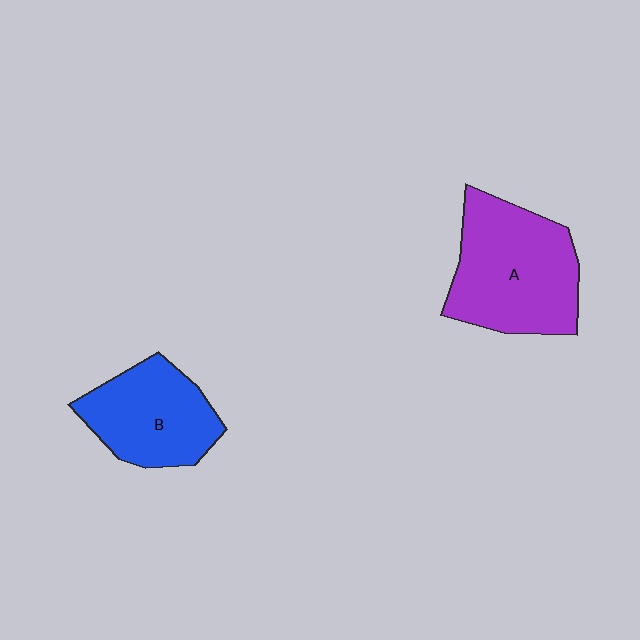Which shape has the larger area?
Shape A (purple).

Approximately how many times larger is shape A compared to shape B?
Approximately 1.3 times.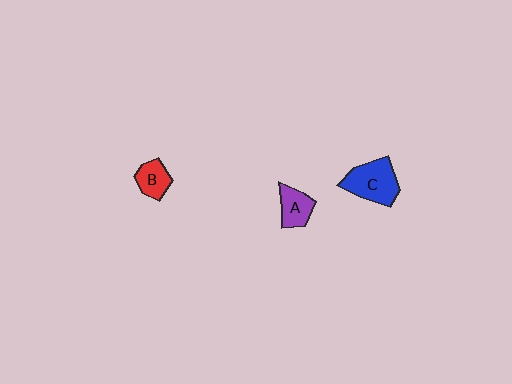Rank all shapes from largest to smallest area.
From largest to smallest: C (blue), A (purple), B (red).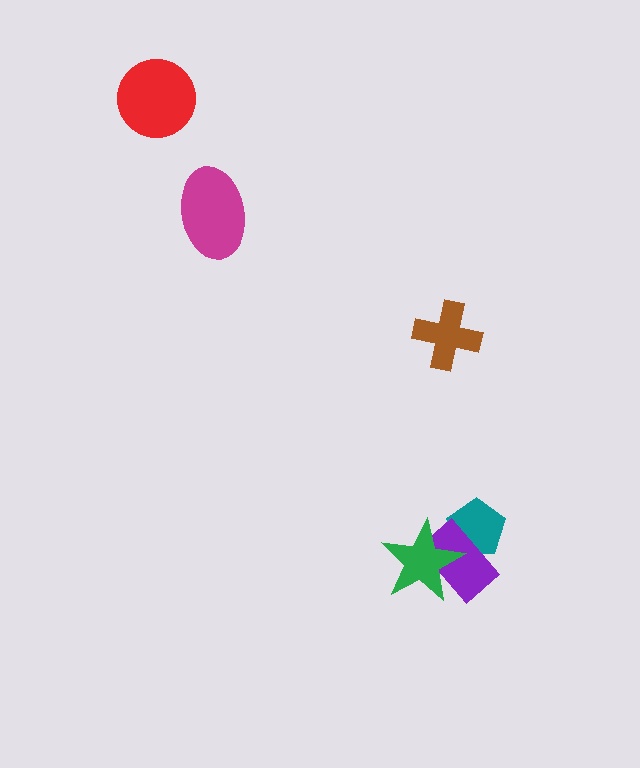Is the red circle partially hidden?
No, no other shape covers it.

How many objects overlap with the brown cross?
0 objects overlap with the brown cross.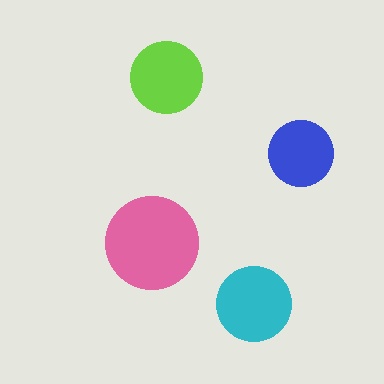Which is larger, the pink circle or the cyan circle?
The pink one.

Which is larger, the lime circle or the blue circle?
The lime one.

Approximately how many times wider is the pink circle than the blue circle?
About 1.5 times wider.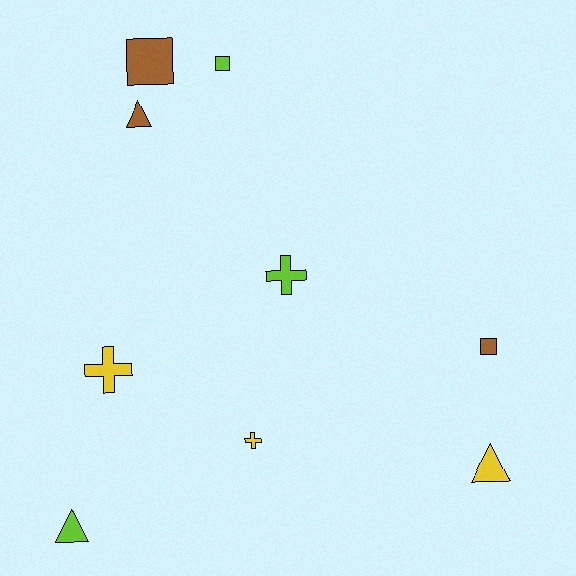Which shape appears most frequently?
Square, with 3 objects.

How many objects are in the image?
There are 9 objects.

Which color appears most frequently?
Yellow, with 3 objects.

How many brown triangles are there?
There is 1 brown triangle.